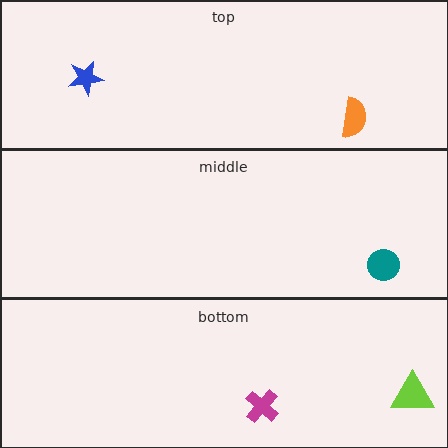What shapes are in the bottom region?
The lime triangle, the magenta cross.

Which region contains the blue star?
The top region.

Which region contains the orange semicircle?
The top region.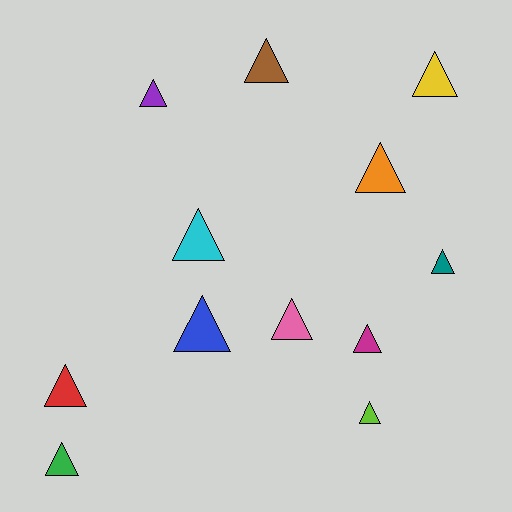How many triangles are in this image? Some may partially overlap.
There are 12 triangles.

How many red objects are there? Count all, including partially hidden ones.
There is 1 red object.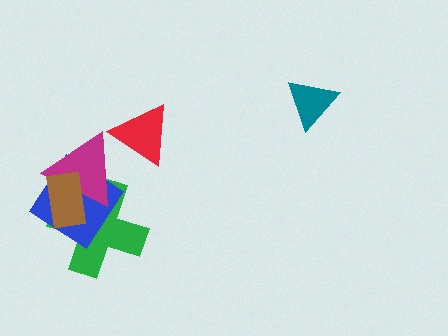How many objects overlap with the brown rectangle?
3 objects overlap with the brown rectangle.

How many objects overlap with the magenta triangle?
4 objects overlap with the magenta triangle.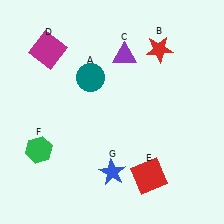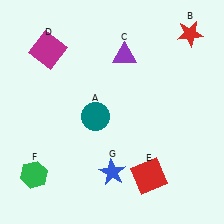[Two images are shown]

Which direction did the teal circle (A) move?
The teal circle (A) moved down.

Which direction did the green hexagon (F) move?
The green hexagon (F) moved down.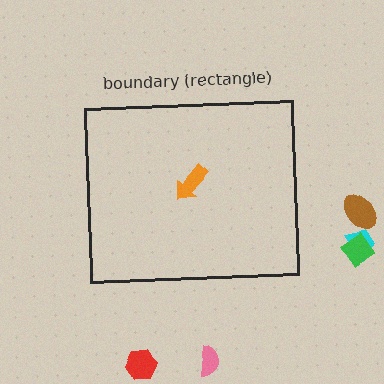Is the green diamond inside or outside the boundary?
Outside.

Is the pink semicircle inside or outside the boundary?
Outside.